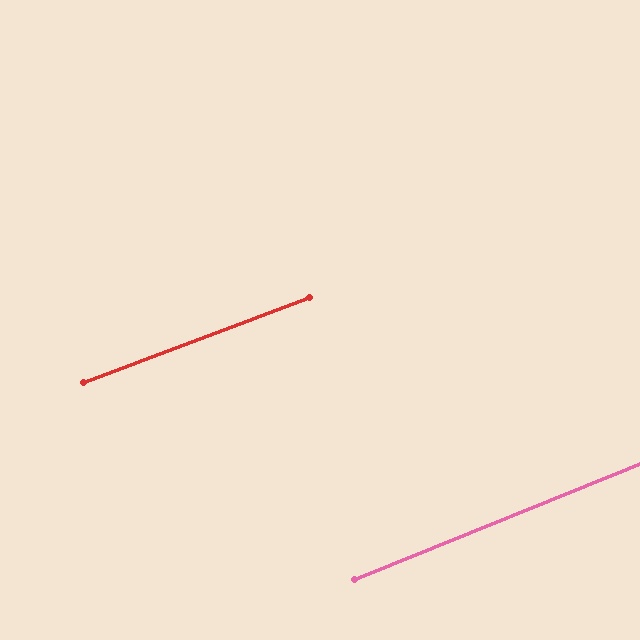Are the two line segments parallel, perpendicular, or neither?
Parallel — their directions differ by only 1.5°.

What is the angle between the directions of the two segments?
Approximately 1 degree.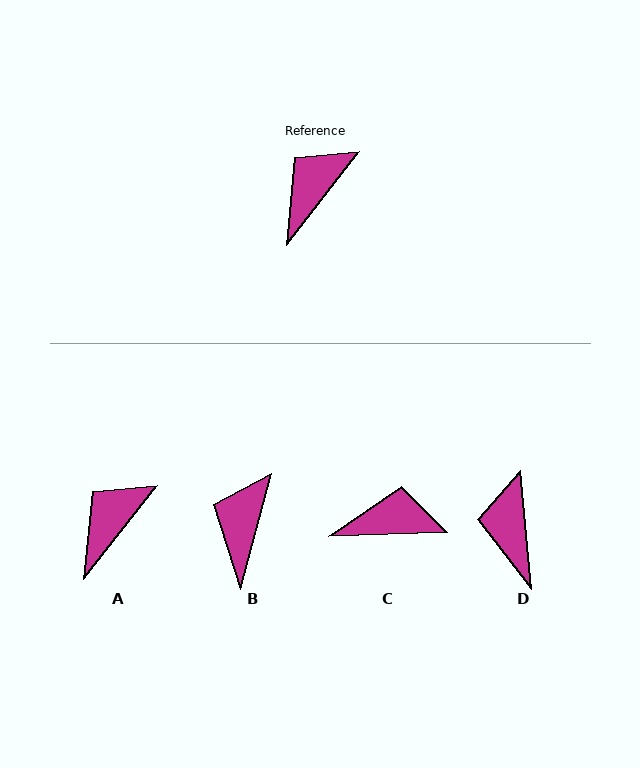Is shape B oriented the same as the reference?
No, it is off by about 23 degrees.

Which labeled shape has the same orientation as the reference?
A.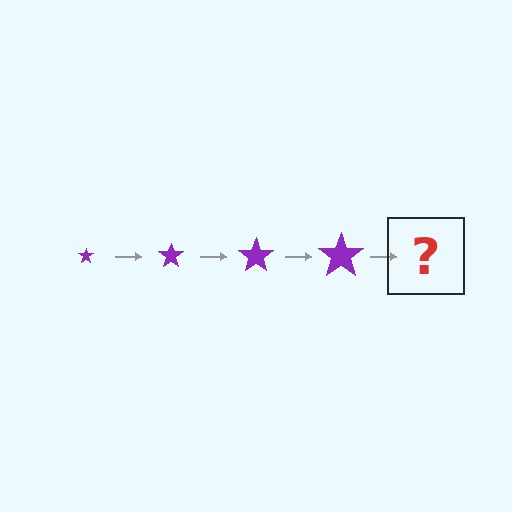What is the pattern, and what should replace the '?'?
The pattern is that the star gets progressively larger each step. The '?' should be a purple star, larger than the previous one.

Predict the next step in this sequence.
The next step is a purple star, larger than the previous one.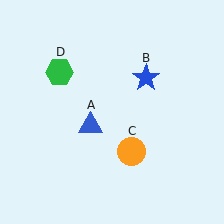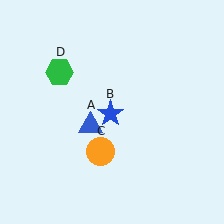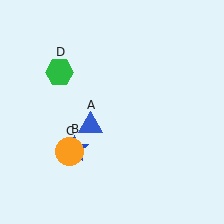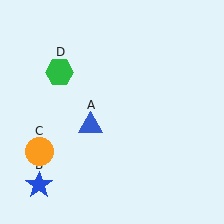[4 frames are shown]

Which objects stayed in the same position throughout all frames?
Blue triangle (object A) and green hexagon (object D) remained stationary.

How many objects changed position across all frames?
2 objects changed position: blue star (object B), orange circle (object C).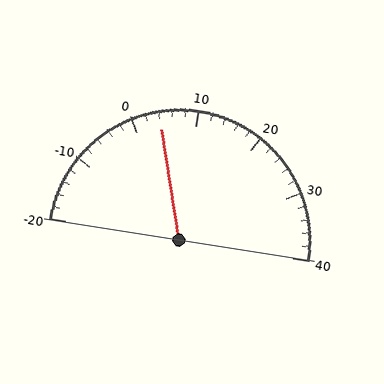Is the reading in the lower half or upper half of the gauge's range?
The reading is in the lower half of the range (-20 to 40).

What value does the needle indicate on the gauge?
The needle indicates approximately 4.